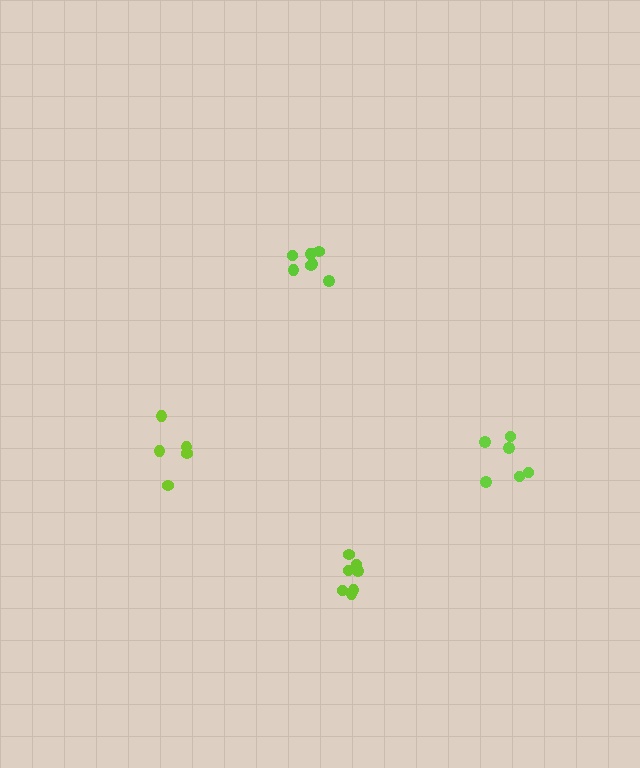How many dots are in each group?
Group 1: 8 dots, Group 2: 5 dots, Group 3: 6 dots, Group 4: 7 dots (26 total).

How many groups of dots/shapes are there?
There are 4 groups.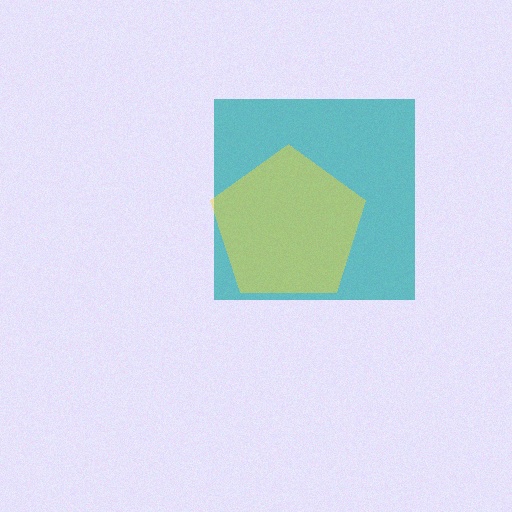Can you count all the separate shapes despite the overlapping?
Yes, there are 2 separate shapes.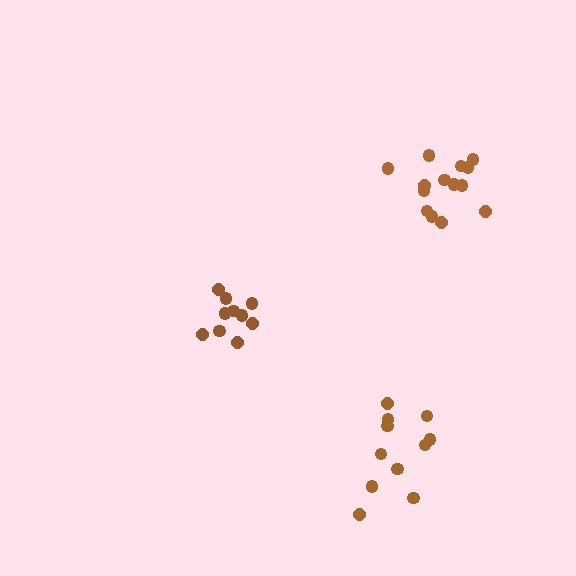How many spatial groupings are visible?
There are 3 spatial groupings.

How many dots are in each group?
Group 1: 11 dots, Group 2: 10 dots, Group 3: 14 dots (35 total).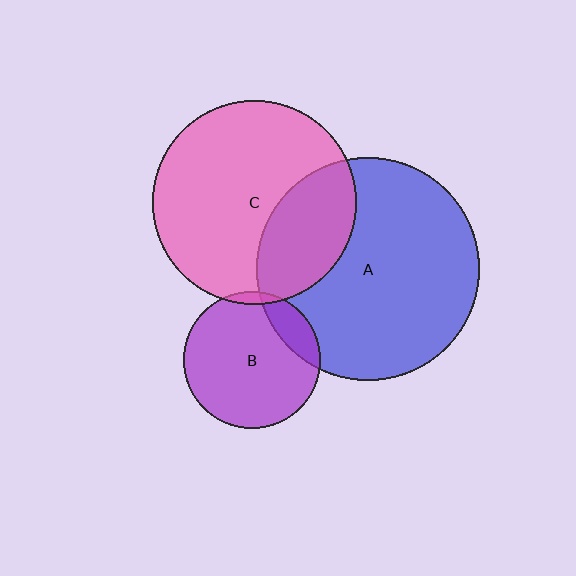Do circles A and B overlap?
Yes.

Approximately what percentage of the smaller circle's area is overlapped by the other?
Approximately 15%.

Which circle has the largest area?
Circle A (blue).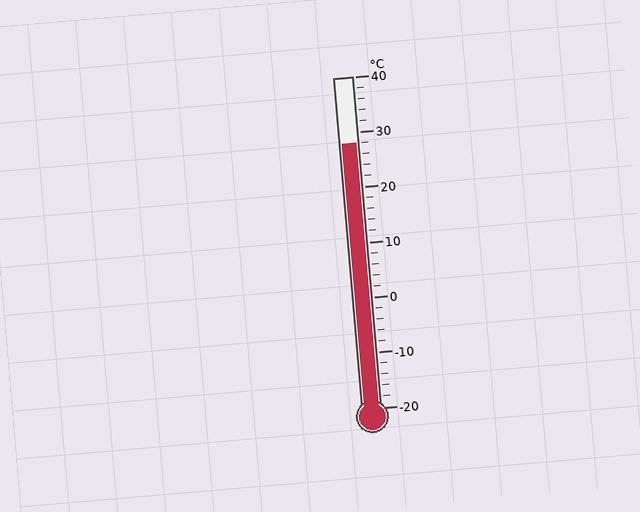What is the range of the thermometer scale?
The thermometer scale ranges from -20°C to 40°C.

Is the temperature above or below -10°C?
The temperature is above -10°C.